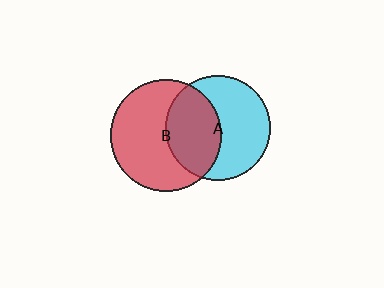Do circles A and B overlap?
Yes.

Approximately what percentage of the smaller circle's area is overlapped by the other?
Approximately 45%.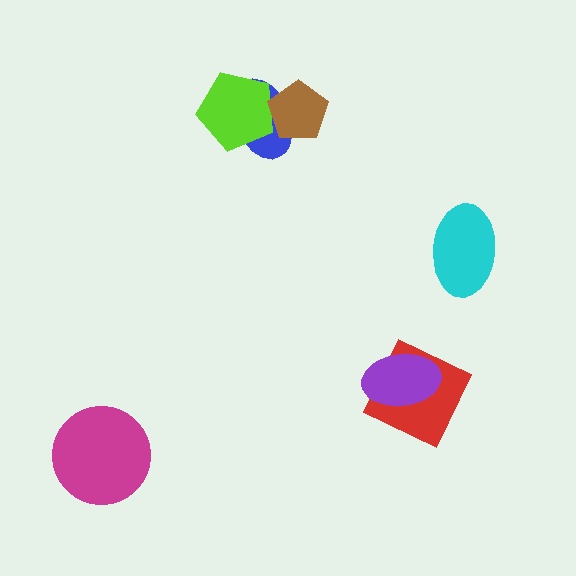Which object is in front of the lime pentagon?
The brown pentagon is in front of the lime pentagon.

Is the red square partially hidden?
Yes, it is partially covered by another shape.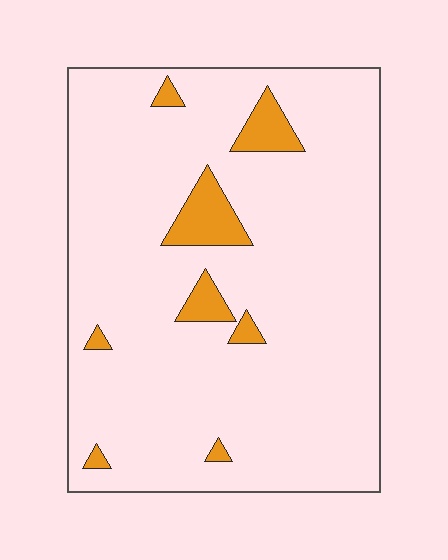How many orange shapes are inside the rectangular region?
8.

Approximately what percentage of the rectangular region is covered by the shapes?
Approximately 10%.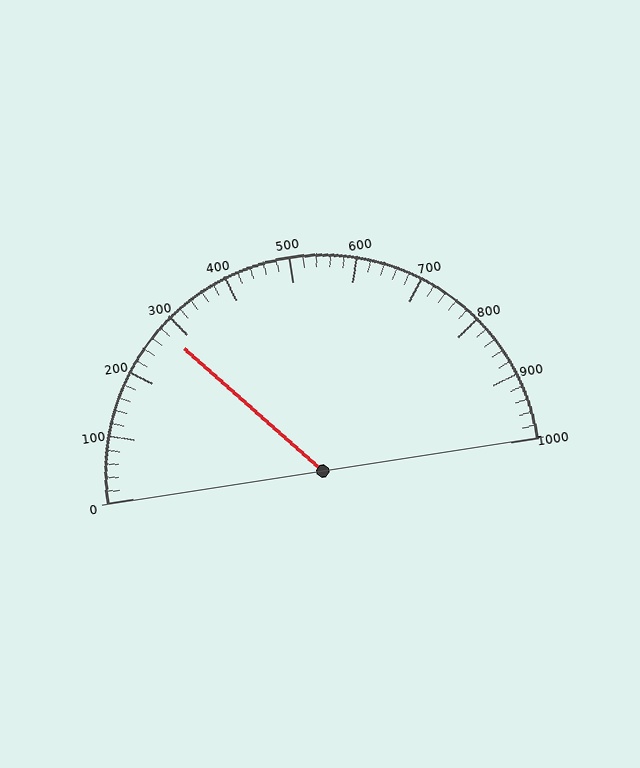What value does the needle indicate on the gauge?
The needle indicates approximately 280.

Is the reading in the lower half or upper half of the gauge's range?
The reading is in the lower half of the range (0 to 1000).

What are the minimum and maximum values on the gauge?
The gauge ranges from 0 to 1000.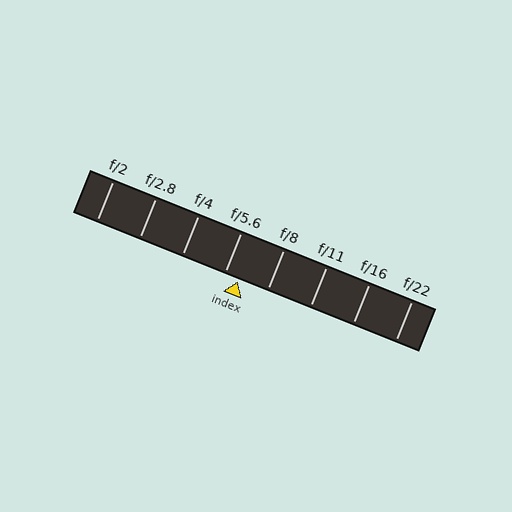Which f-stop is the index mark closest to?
The index mark is closest to f/5.6.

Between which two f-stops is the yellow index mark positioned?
The index mark is between f/5.6 and f/8.